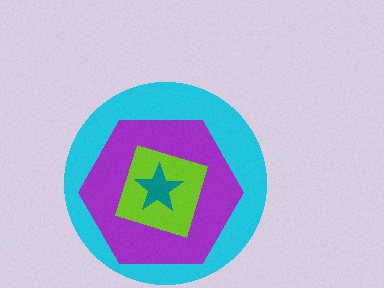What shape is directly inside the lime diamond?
The teal star.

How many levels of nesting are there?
4.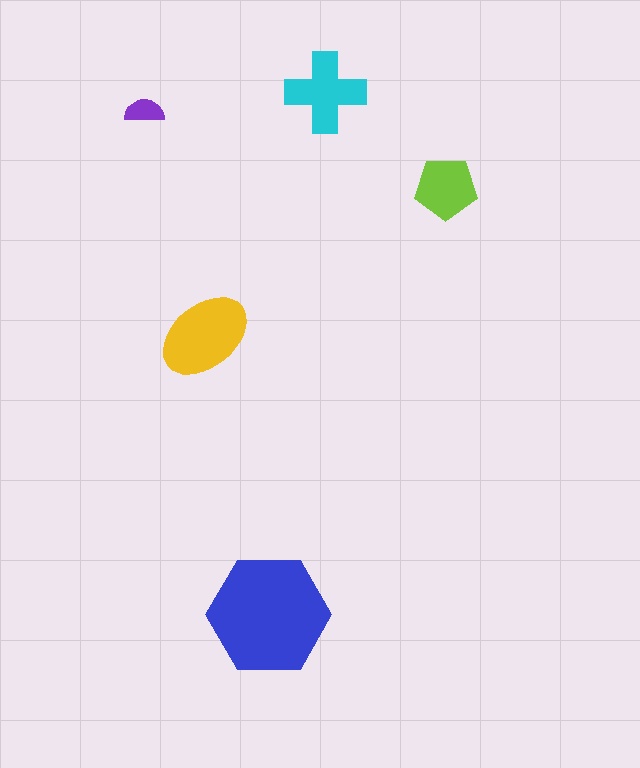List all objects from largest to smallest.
The blue hexagon, the yellow ellipse, the cyan cross, the lime pentagon, the purple semicircle.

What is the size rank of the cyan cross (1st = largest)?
3rd.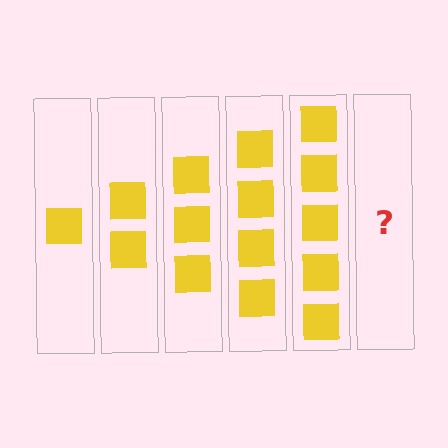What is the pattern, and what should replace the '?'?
The pattern is that each step adds one more square. The '?' should be 6 squares.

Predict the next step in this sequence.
The next step is 6 squares.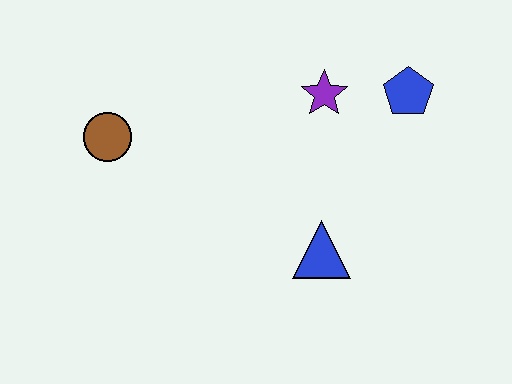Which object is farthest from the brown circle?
The blue pentagon is farthest from the brown circle.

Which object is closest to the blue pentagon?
The purple star is closest to the blue pentagon.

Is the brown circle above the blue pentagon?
No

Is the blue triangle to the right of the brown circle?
Yes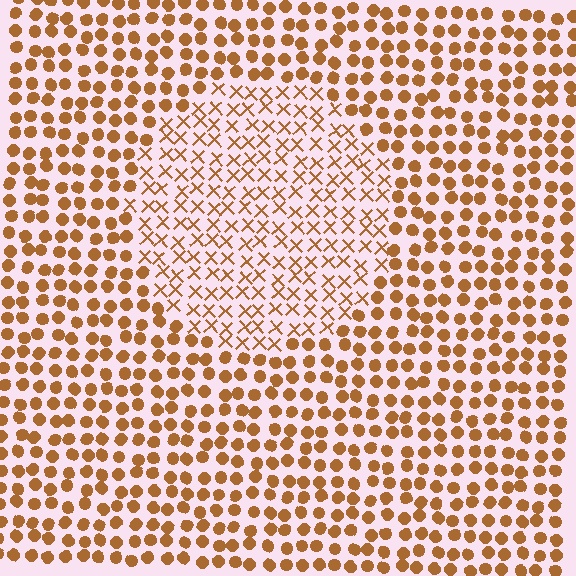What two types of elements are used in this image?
The image uses X marks inside the circle region and circles outside it.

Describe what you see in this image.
The image is filled with small brown elements arranged in a uniform grid. A circle-shaped region contains X marks, while the surrounding area contains circles. The boundary is defined purely by the change in element shape.